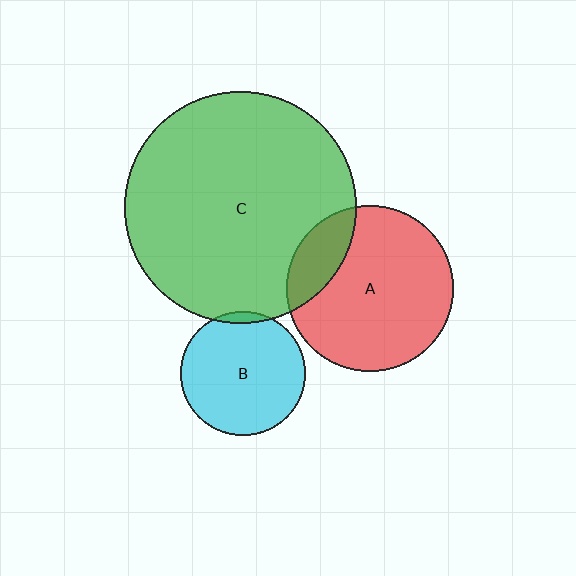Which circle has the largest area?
Circle C (green).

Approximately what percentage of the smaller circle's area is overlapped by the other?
Approximately 5%.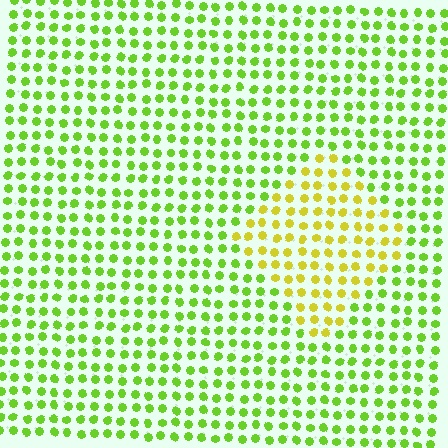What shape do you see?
I see a diamond.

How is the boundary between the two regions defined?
The boundary is defined purely by a slight shift in hue (about 38 degrees). Spacing, size, and orientation are identical on both sides.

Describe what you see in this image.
The image is filled with small lime elements in a uniform arrangement. A diamond-shaped region is visible where the elements are tinted to a slightly different hue, forming a subtle color boundary.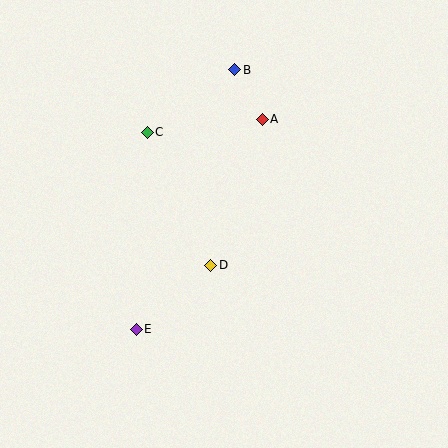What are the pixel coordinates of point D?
Point D is at (211, 265).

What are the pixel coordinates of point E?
Point E is at (136, 329).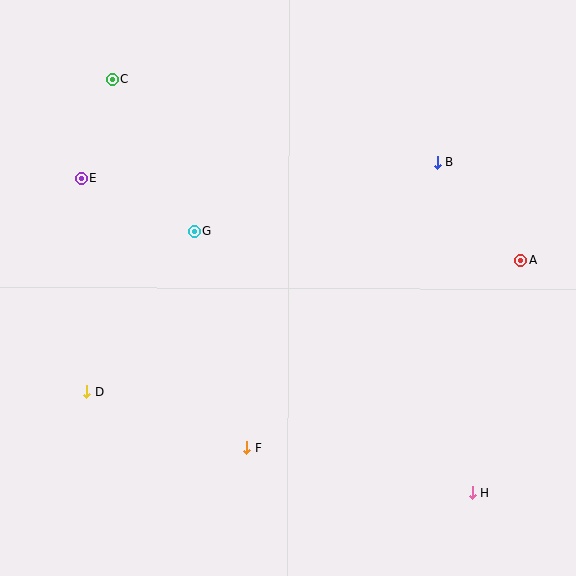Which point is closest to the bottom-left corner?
Point D is closest to the bottom-left corner.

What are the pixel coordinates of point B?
Point B is at (438, 162).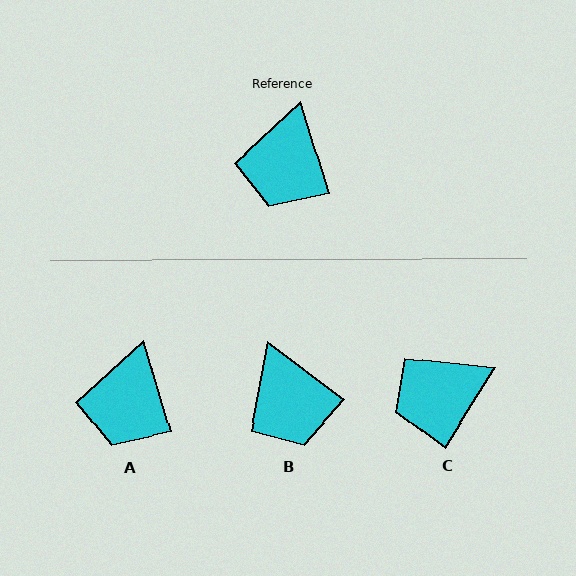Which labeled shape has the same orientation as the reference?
A.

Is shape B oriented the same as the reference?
No, it is off by about 36 degrees.